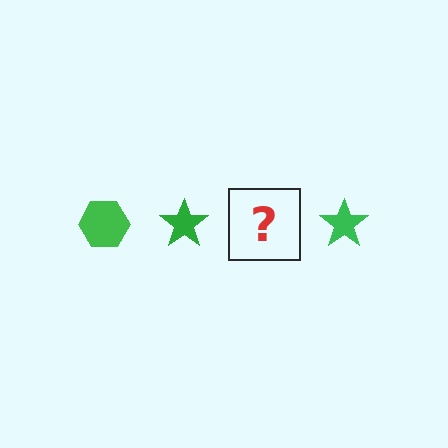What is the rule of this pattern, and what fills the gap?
The rule is that the pattern cycles through hexagon, star shapes in green. The gap should be filled with a green hexagon.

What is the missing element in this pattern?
The missing element is a green hexagon.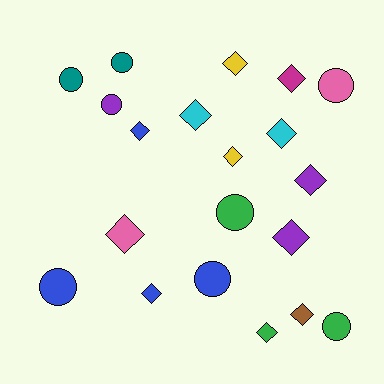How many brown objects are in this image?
There is 1 brown object.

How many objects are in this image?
There are 20 objects.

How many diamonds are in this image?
There are 12 diamonds.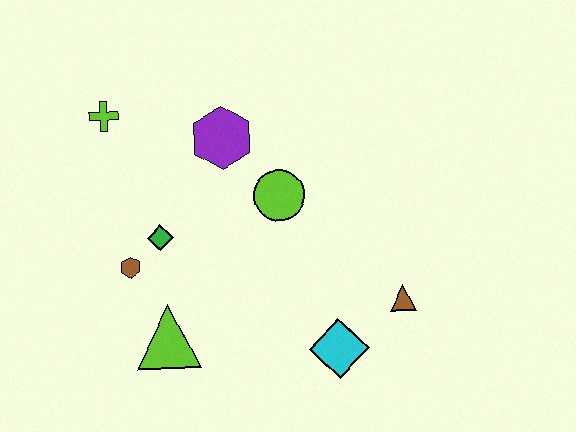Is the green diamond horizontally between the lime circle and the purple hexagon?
No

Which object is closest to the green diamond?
The brown hexagon is closest to the green diamond.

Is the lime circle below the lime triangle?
No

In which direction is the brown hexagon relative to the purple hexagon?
The brown hexagon is below the purple hexagon.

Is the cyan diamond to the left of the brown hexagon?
No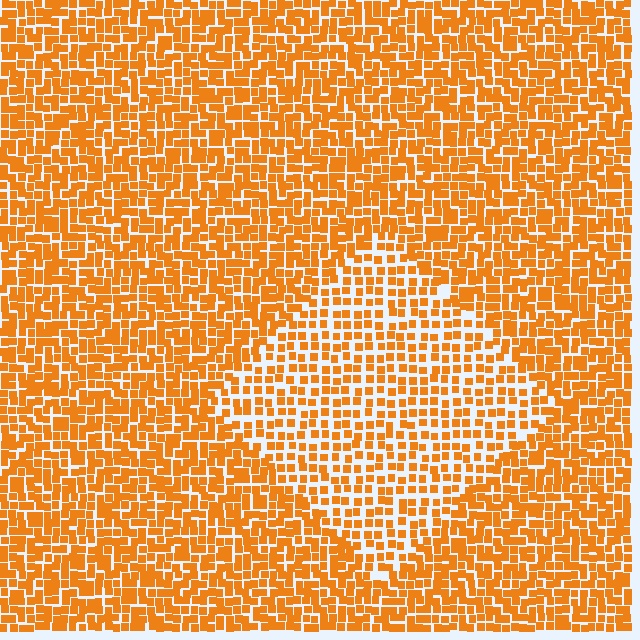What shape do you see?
I see a diamond.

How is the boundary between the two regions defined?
The boundary is defined by a change in element density (approximately 1.6x ratio). All elements are the same color, size, and shape.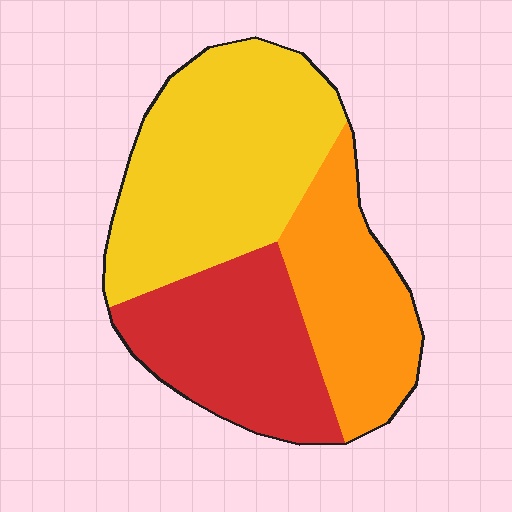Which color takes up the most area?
Yellow, at roughly 45%.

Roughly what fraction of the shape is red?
Red takes up about one third (1/3) of the shape.